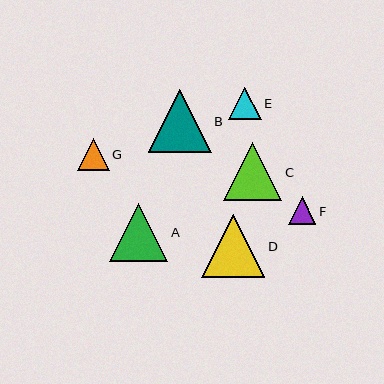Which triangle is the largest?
Triangle B is the largest with a size of approximately 63 pixels.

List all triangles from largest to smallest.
From largest to smallest: B, D, A, C, E, G, F.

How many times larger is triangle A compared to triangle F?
Triangle A is approximately 2.2 times the size of triangle F.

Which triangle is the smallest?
Triangle F is the smallest with a size of approximately 27 pixels.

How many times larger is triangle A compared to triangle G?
Triangle A is approximately 1.8 times the size of triangle G.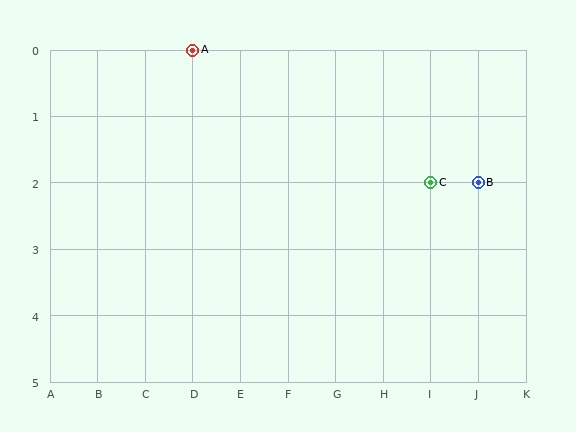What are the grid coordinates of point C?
Point C is at grid coordinates (I, 2).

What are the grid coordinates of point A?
Point A is at grid coordinates (D, 0).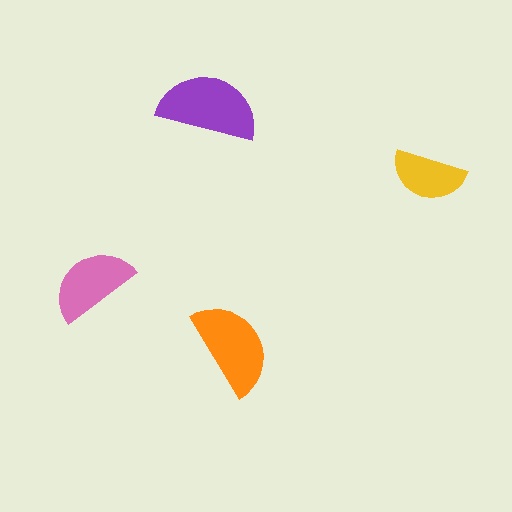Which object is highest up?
The purple semicircle is topmost.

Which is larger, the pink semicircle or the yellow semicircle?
The pink one.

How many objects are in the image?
There are 4 objects in the image.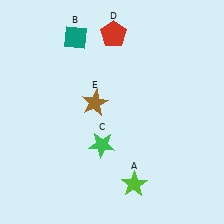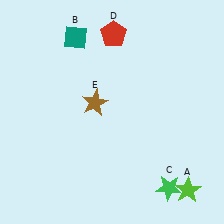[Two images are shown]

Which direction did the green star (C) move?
The green star (C) moved right.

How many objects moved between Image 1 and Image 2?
2 objects moved between the two images.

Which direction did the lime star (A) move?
The lime star (A) moved right.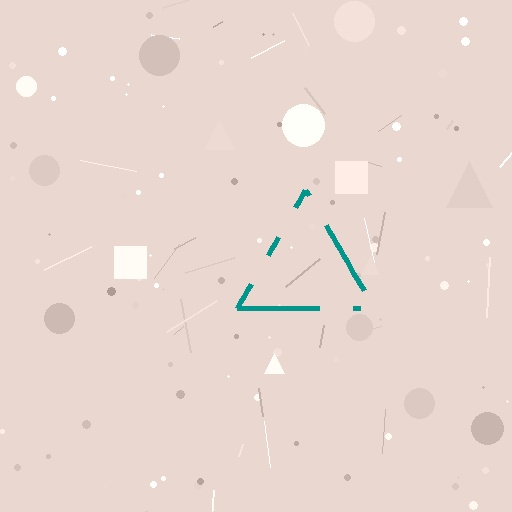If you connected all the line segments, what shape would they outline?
They would outline a triangle.